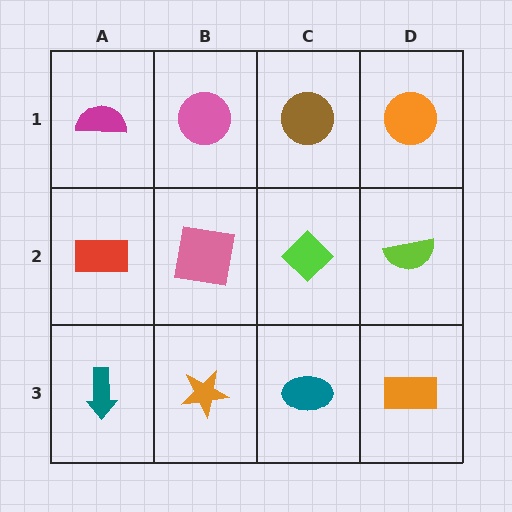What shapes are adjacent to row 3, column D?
A lime semicircle (row 2, column D), a teal ellipse (row 3, column C).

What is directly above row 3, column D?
A lime semicircle.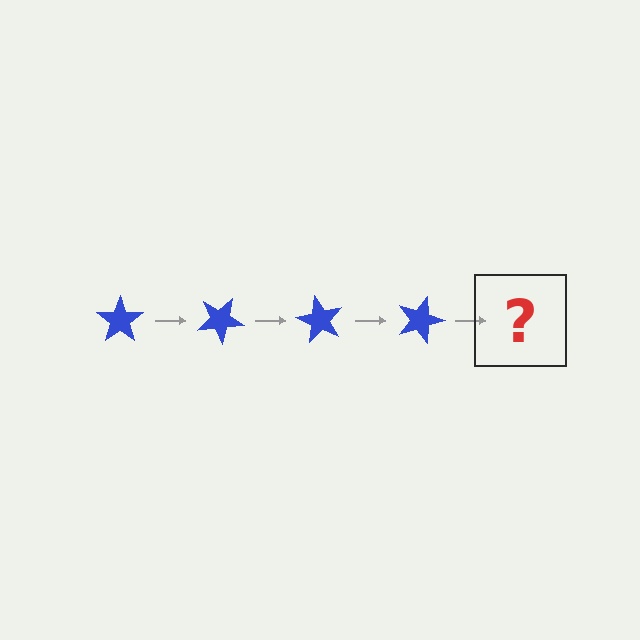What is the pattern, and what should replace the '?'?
The pattern is that the star rotates 30 degrees each step. The '?' should be a blue star rotated 120 degrees.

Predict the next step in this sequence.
The next step is a blue star rotated 120 degrees.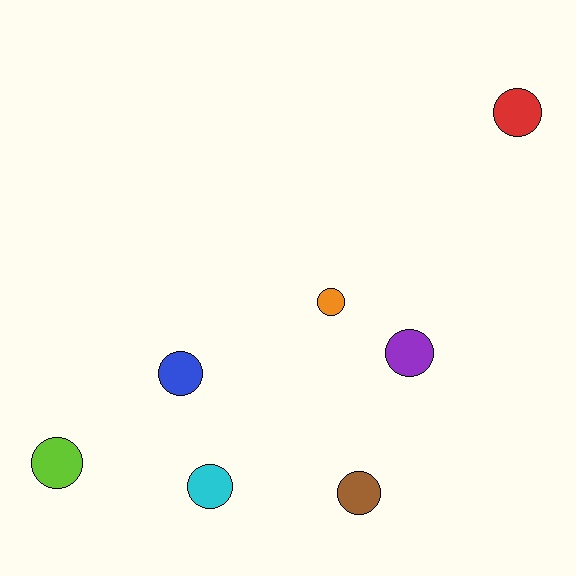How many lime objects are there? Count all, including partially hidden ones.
There is 1 lime object.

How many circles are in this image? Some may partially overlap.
There are 7 circles.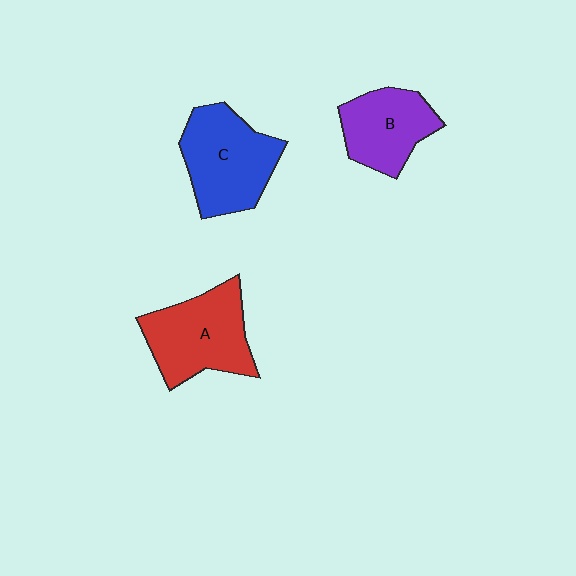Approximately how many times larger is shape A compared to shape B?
Approximately 1.3 times.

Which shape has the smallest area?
Shape B (purple).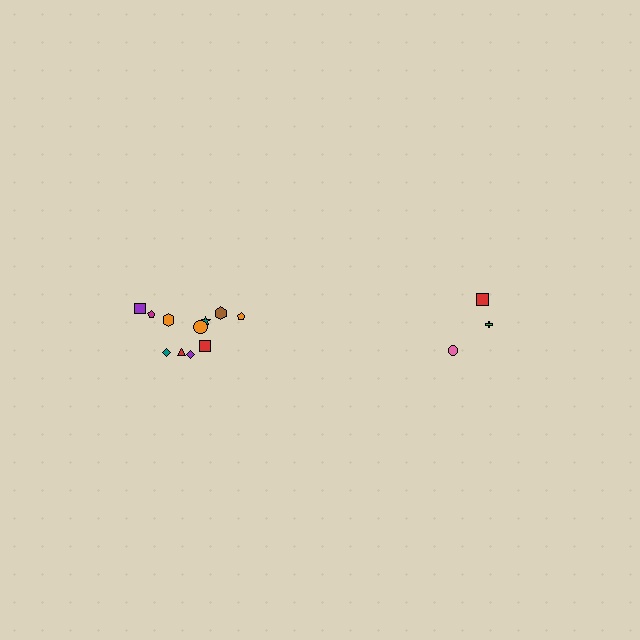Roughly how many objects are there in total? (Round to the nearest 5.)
Roughly 15 objects in total.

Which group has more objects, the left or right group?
The left group.